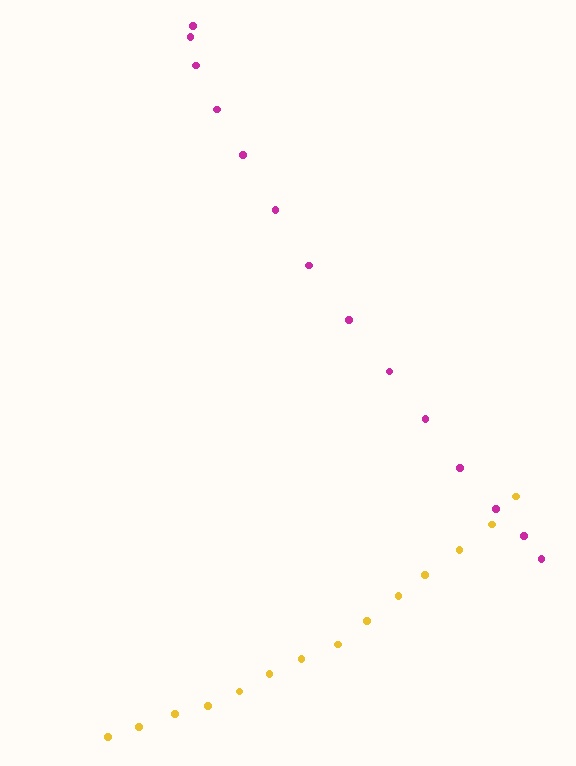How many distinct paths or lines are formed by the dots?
There are 2 distinct paths.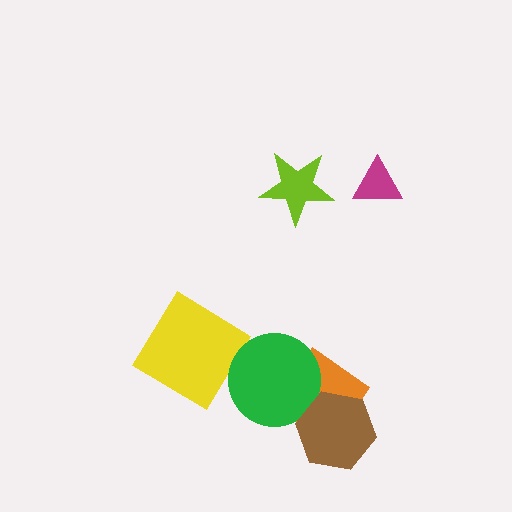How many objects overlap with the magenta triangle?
0 objects overlap with the magenta triangle.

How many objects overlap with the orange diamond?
2 objects overlap with the orange diamond.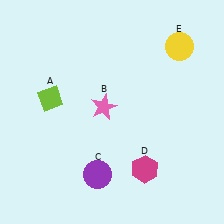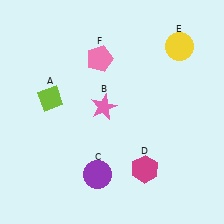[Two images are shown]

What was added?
A pink pentagon (F) was added in Image 2.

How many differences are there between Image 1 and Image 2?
There is 1 difference between the two images.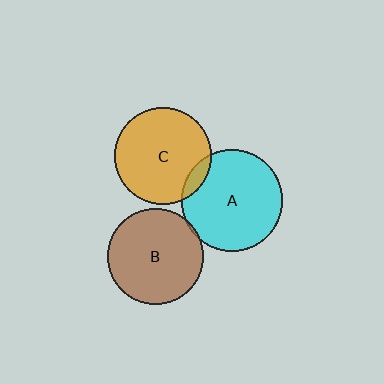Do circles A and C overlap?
Yes.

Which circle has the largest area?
Circle A (cyan).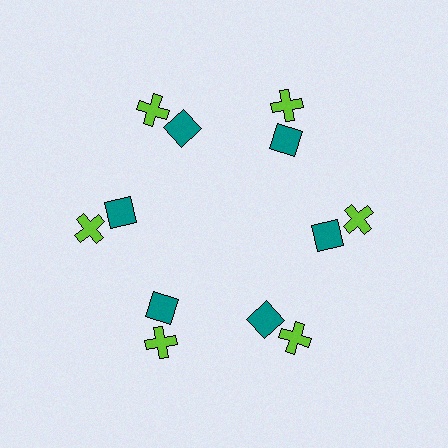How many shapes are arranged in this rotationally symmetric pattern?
There are 12 shapes, arranged in 6 groups of 2.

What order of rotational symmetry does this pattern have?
This pattern has 6-fold rotational symmetry.